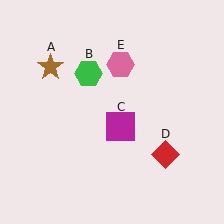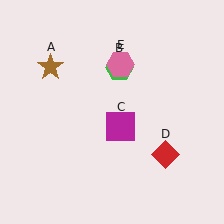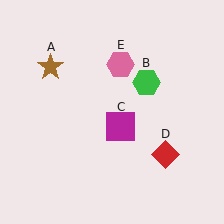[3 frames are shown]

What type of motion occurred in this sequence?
The green hexagon (object B) rotated clockwise around the center of the scene.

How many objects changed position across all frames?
1 object changed position: green hexagon (object B).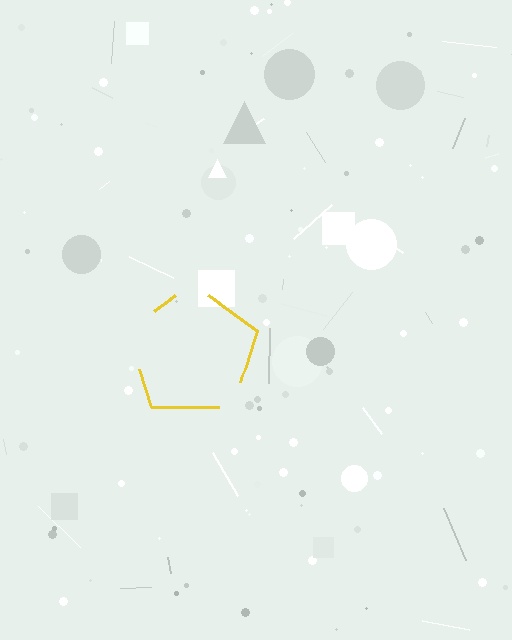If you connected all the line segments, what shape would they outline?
They would outline a pentagon.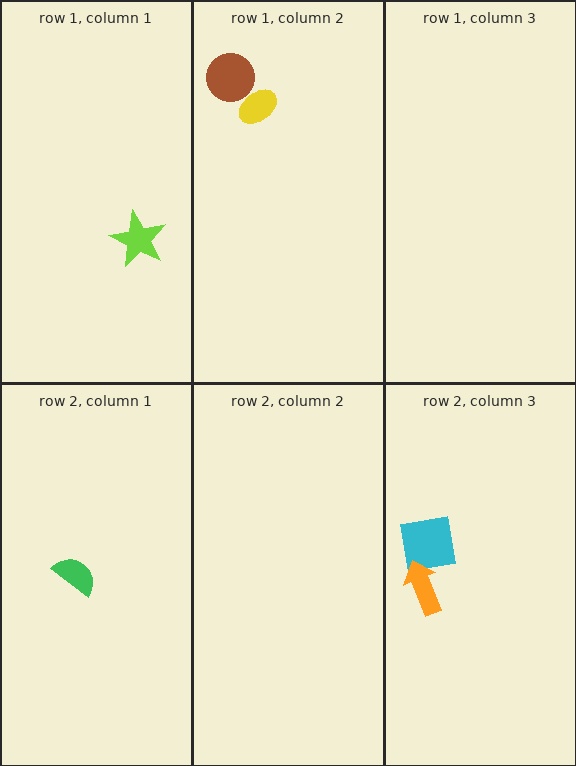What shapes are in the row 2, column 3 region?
The cyan square, the orange arrow.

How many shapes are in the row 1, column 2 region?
2.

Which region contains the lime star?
The row 1, column 1 region.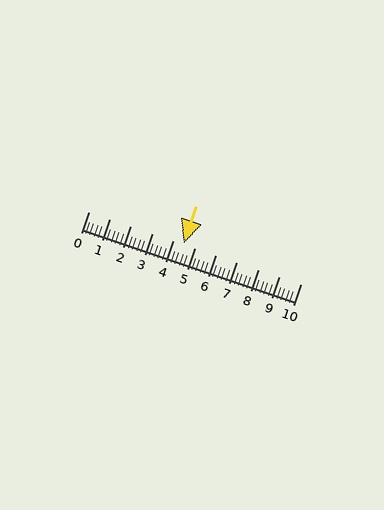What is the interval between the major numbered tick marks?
The major tick marks are spaced 1 units apart.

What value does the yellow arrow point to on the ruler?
The yellow arrow points to approximately 4.5.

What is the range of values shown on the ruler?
The ruler shows values from 0 to 10.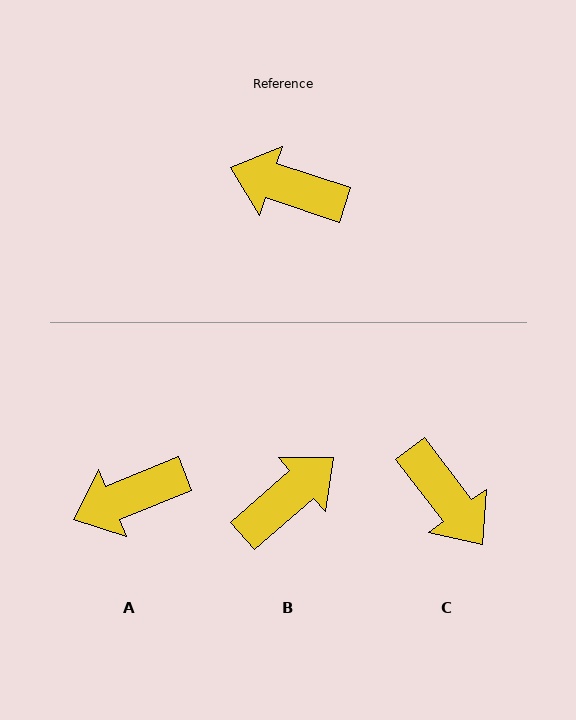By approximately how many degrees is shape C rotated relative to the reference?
Approximately 145 degrees counter-clockwise.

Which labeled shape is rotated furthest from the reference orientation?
C, about 145 degrees away.